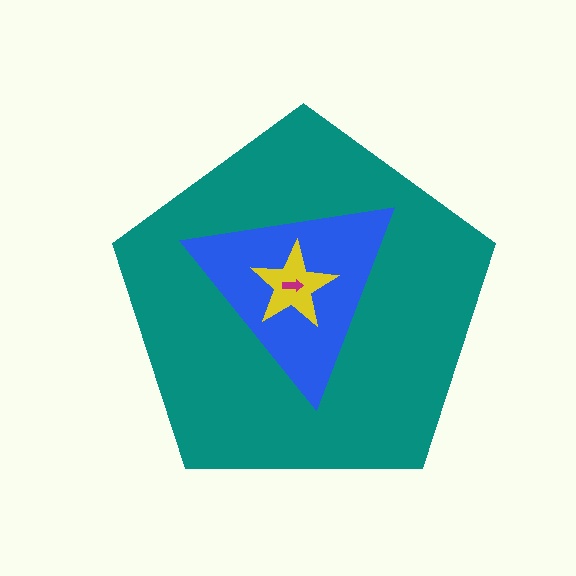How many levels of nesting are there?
4.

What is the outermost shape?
The teal pentagon.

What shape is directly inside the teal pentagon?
The blue triangle.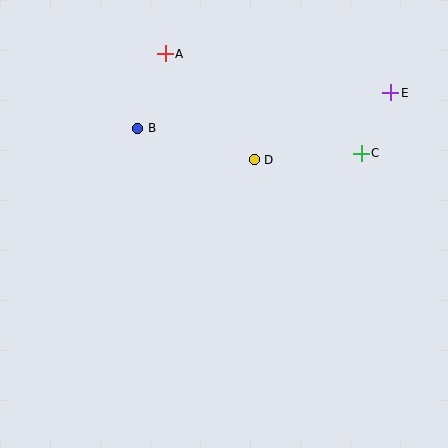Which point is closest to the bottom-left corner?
Point B is closest to the bottom-left corner.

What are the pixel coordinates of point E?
Point E is at (391, 93).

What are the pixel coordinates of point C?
Point C is at (361, 153).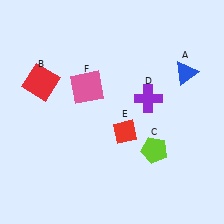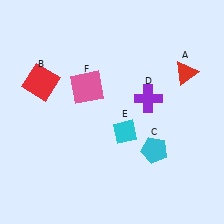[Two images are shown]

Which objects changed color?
A changed from blue to red. C changed from lime to cyan. E changed from red to cyan.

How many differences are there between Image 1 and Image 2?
There are 3 differences between the two images.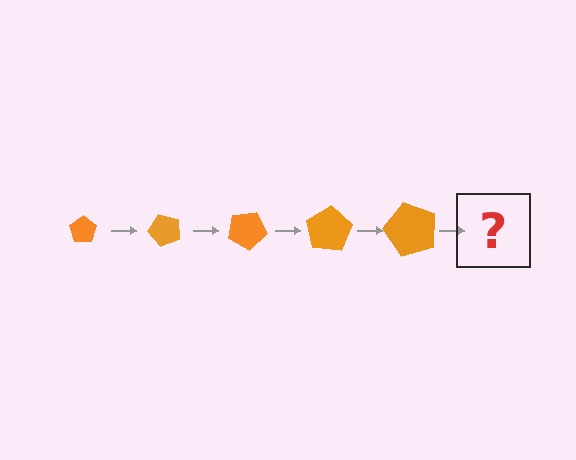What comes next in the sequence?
The next element should be a pentagon, larger than the previous one and rotated 250 degrees from the start.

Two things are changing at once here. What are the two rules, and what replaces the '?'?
The two rules are that the pentagon grows larger each step and it rotates 50 degrees each step. The '?' should be a pentagon, larger than the previous one and rotated 250 degrees from the start.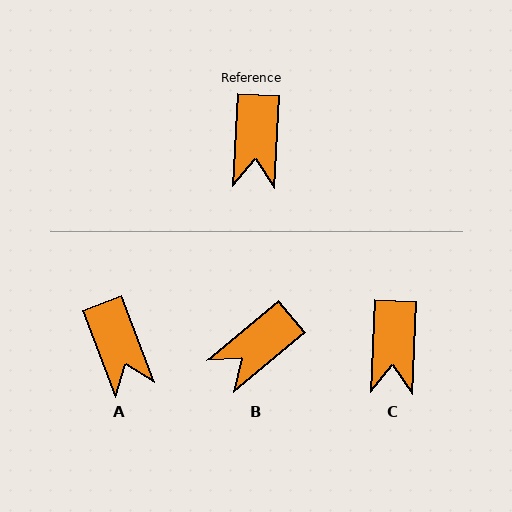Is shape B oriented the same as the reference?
No, it is off by about 47 degrees.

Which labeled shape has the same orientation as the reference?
C.